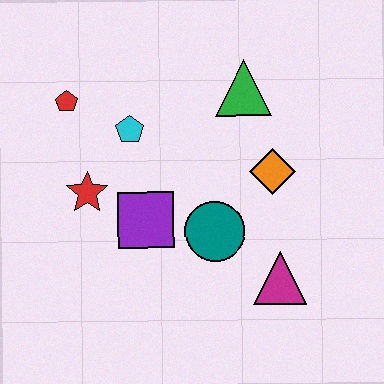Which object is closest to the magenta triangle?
The teal circle is closest to the magenta triangle.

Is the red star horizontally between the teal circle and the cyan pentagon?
No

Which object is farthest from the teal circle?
The red pentagon is farthest from the teal circle.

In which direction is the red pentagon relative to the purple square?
The red pentagon is above the purple square.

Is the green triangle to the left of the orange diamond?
Yes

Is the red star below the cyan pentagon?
Yes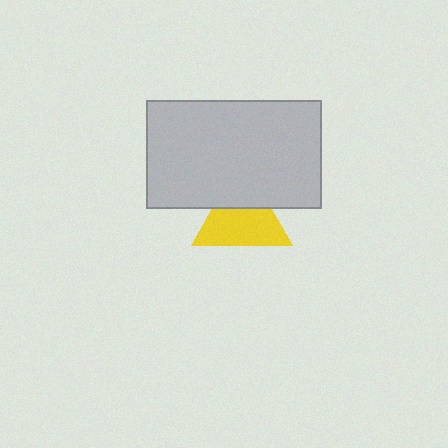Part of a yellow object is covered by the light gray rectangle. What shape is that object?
It is a triangle.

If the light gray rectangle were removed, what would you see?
You would see the complete yellow triangle.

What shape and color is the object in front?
The object in front is a light gray rectangle.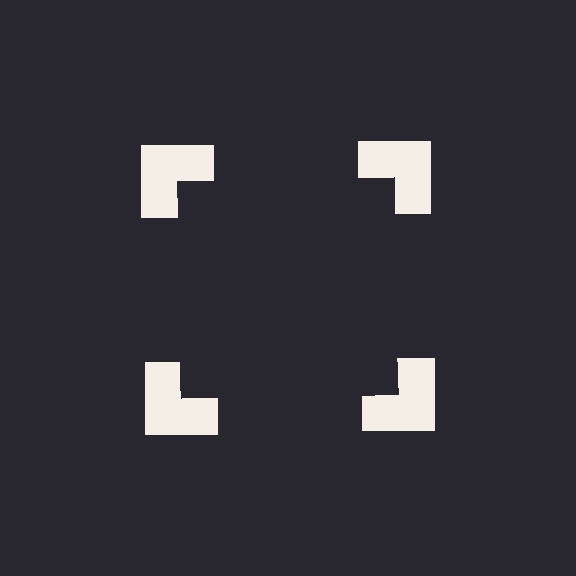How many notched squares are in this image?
There are 4 — one at each vertex of the illusory square.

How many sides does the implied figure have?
4 sides.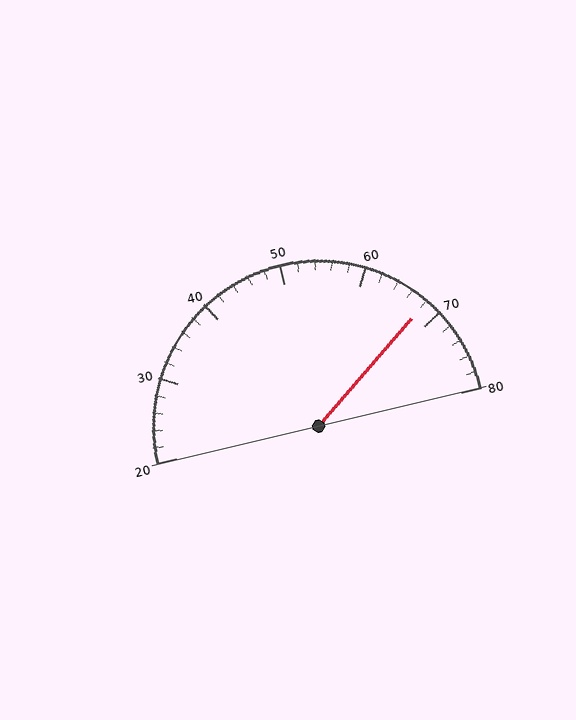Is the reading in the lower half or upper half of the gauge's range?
The reading is in the upper half of the range (20 to 80).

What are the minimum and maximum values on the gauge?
The gauge ranges from 20 to 80.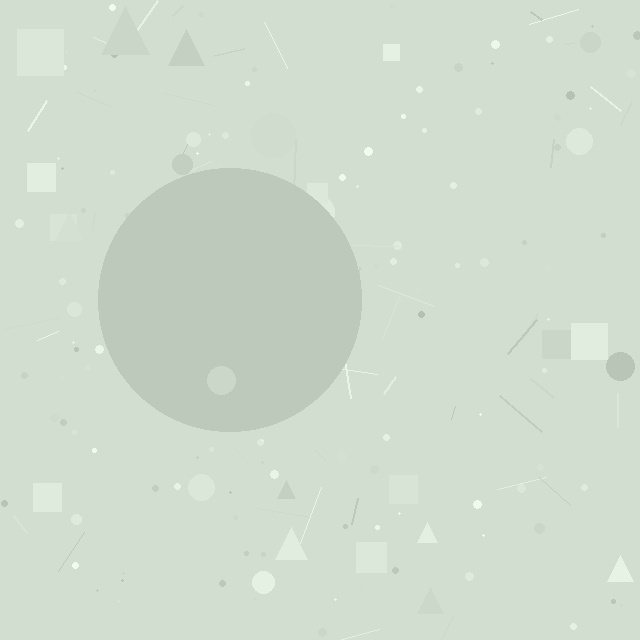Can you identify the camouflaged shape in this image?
The camouflaged shape is a circle.